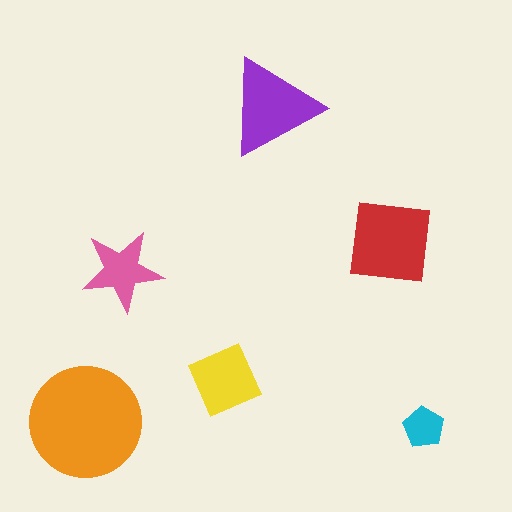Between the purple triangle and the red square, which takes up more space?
The red square.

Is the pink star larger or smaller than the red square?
Smaller.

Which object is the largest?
The orange circle.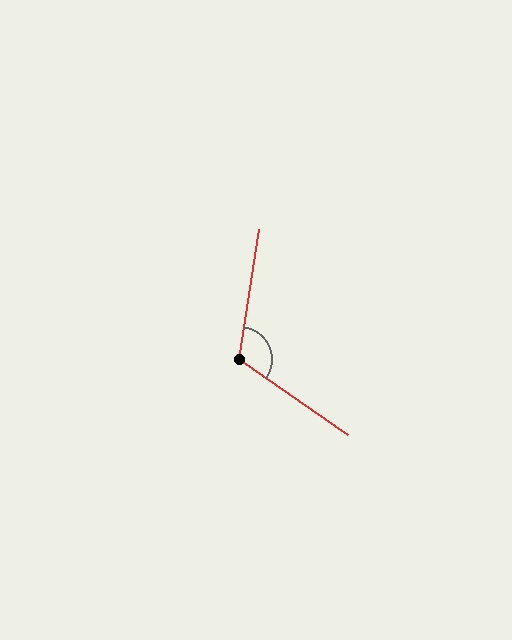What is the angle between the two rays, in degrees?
Approximately 116 degrees.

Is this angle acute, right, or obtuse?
It is obtuse.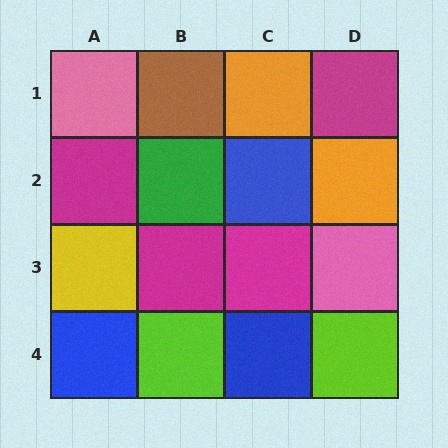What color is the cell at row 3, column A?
Yellow.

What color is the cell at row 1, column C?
Orange.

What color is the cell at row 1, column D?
Magenta.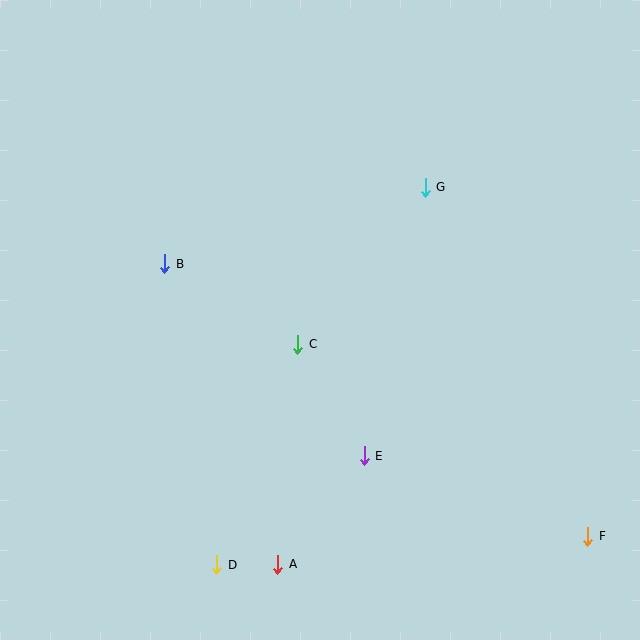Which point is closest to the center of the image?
Point C at (298, 344) is closest to the center.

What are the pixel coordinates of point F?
Point F is at (588, 536).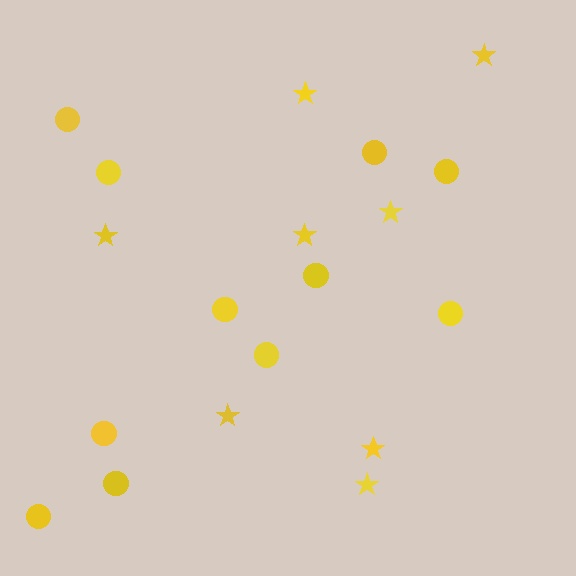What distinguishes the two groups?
There are 2 groups: one group of circles (11) and one group of stars (8).